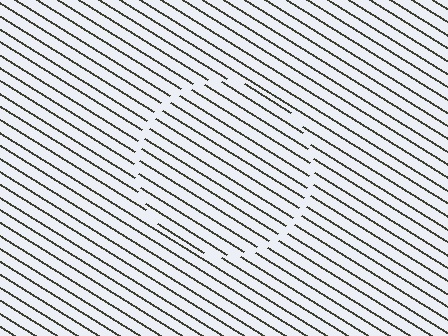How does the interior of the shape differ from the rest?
The interior of the shape contains the same grating, shifted by half a period — the contour is defined by the phase discontinuity where line-ends from the inner and outer gratings abut.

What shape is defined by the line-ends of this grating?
An illusory circle. The interior of the shape contains the same grating, shifted by half a period — the contour is defined by the phase discontinuity where line-ends from the inner and outer gratings abut.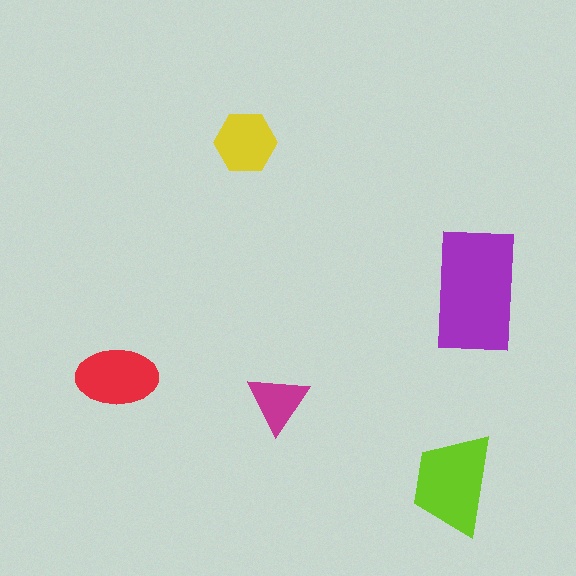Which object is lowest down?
The lime trapezoid is bottommost.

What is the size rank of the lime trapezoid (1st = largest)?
2nd.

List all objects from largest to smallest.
The purple rectangle, the lime trapezoid, the red ellipse, the yellow hexagon, the magenta triangle.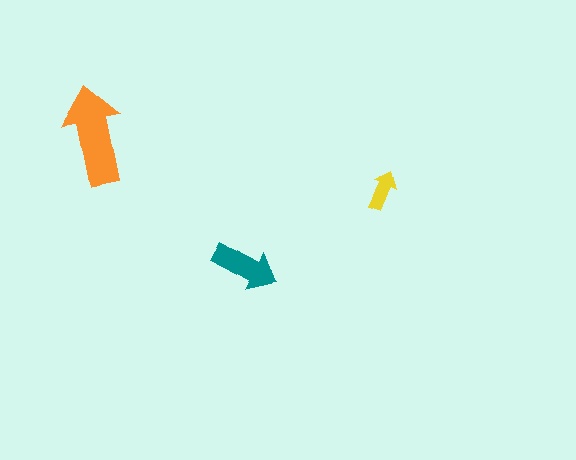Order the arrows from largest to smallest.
the orange one, the teal one, the yellow one.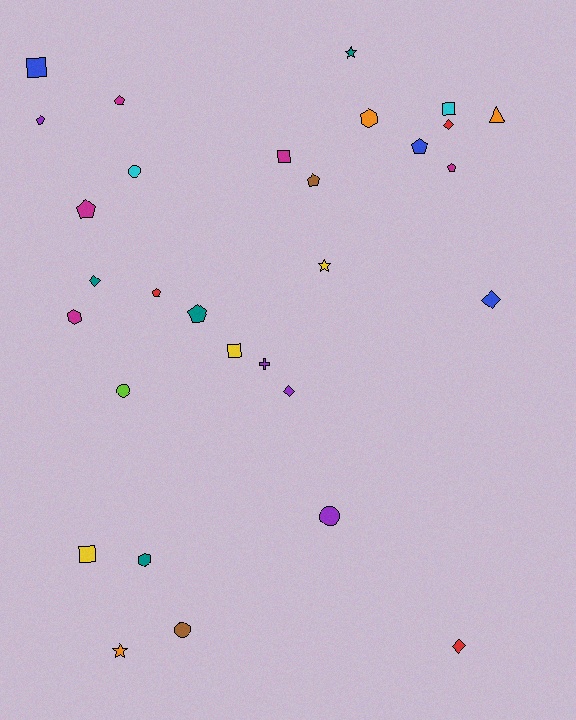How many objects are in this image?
There are 30 objects.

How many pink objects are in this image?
There are no pink objects.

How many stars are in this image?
There are 3 stars.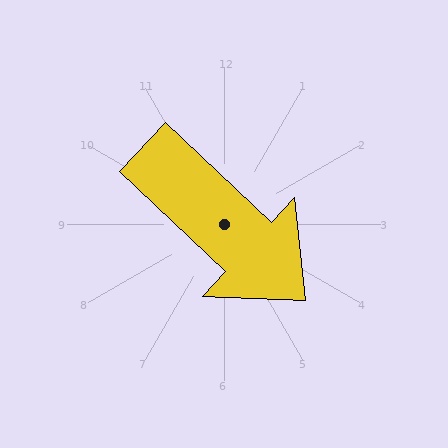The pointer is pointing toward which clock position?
Roughly 4 o'clock.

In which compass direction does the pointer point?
Southeast.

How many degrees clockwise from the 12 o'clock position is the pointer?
Approximately 133 degrees.